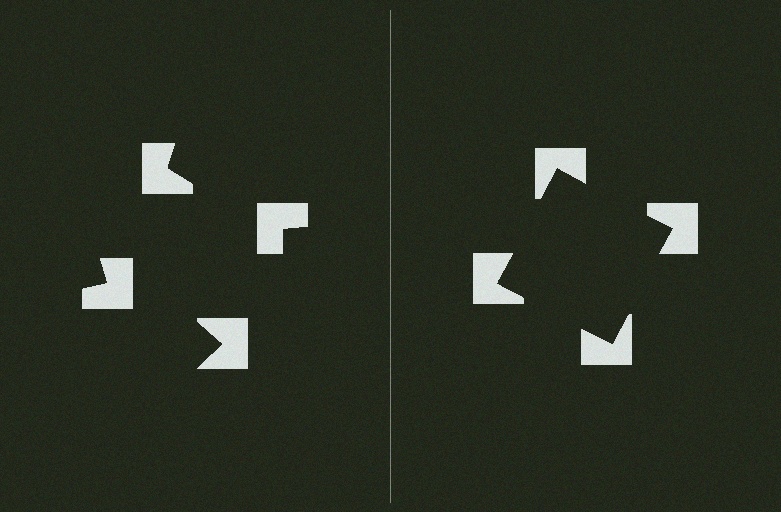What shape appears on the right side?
An illusory square.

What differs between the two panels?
The notched squares are positioned identically on both sides; only the wedge orientations differ. On the right they align to a square; on the left they are misaligned.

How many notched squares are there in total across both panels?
8 — 4 on each side.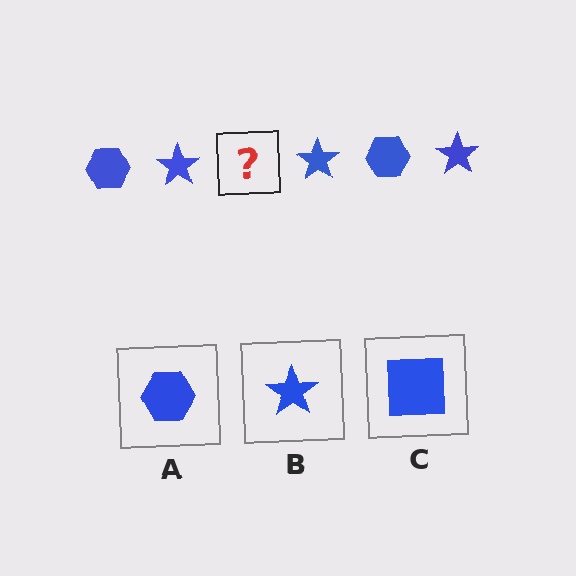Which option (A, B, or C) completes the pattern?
A.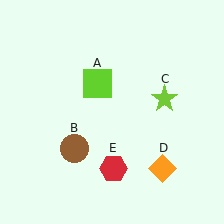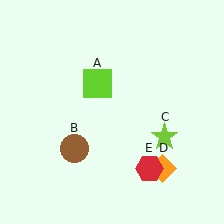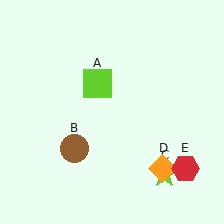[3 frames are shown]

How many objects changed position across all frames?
2 objects changed position: lime star (object C), red hexagon (object E).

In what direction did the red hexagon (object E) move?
The red hexagon (object E) moved right.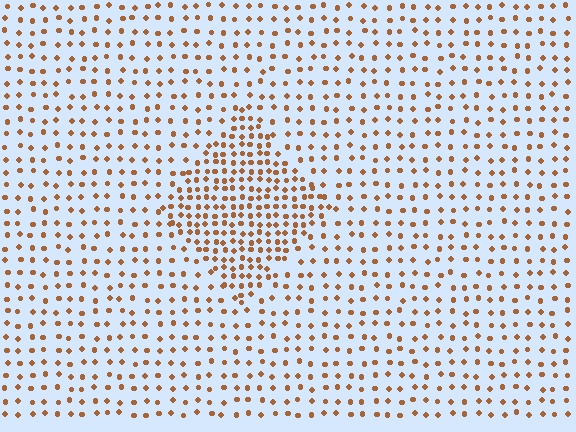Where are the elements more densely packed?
The elements are more densely packed inside the diamond boundary.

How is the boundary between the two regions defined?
The boundary is defined by a change in element density (approximately 2.1x ratio). All elements are the same color, size, and shape.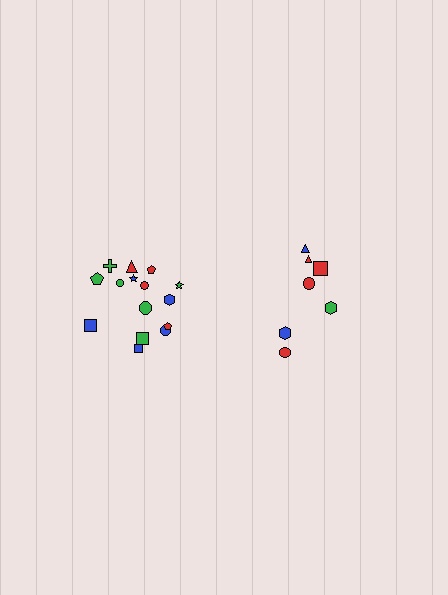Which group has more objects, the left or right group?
The left group.